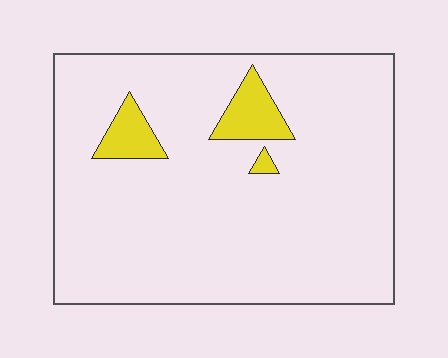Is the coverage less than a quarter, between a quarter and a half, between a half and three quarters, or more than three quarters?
Less than a quarter.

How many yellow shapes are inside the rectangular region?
3.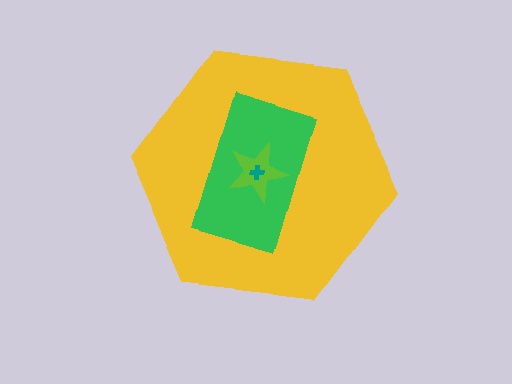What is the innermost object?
The teal cross.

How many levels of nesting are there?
4.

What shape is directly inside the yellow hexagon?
The green rectangle.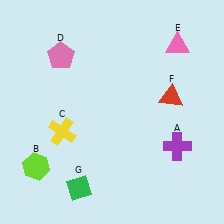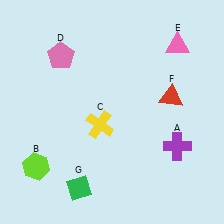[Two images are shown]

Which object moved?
The yellow cross (C) moved right.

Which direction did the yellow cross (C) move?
The yellow cross (C) moved right.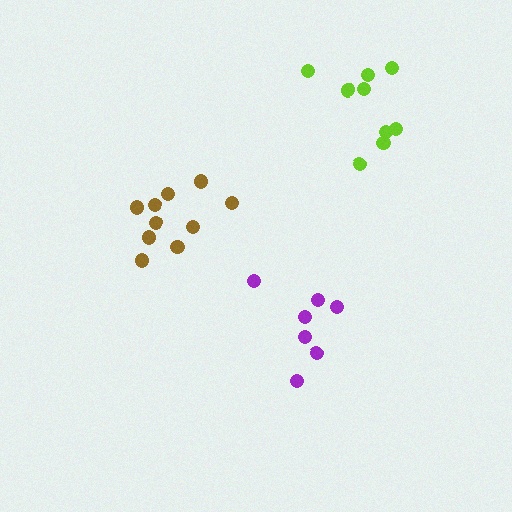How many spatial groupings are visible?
There are 3 spatial groupings.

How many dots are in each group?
Group 1: 10 dots, Group 2: 9 dots, Group 3: 7 dots (26 total).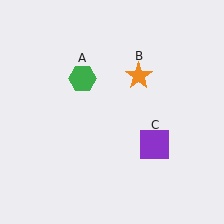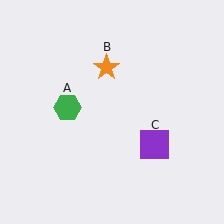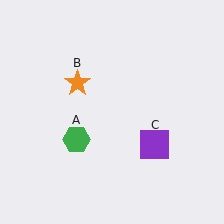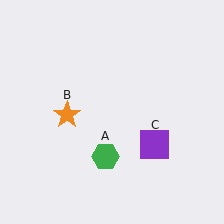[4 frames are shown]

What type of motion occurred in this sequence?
The green hexagon (object A), orange star (object B) rotated counterclockwise around the center of the scene.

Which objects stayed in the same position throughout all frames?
Purple square (object C) remained stationary.